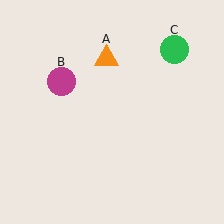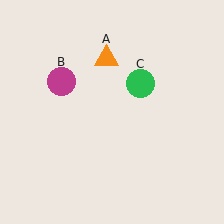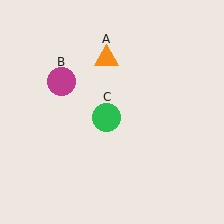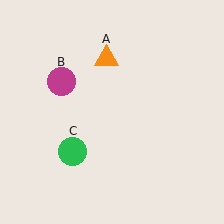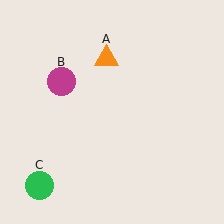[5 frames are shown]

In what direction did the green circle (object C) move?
The green circle (object C) moved down and to the left.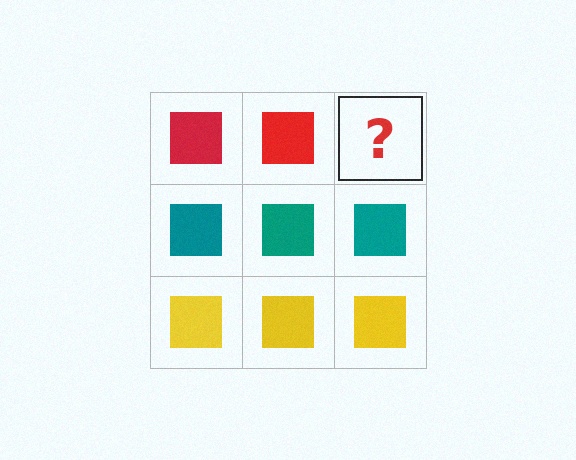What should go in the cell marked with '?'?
The missing cell should contain a red square.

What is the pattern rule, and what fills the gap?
The rule is that each row has a consistent color. The gap should be filled with a red square.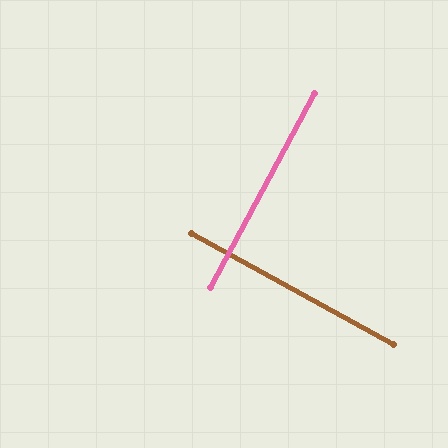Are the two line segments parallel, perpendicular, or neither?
Perpendicular — they meet at approximately 90°.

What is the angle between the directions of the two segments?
Approximately 90 degrees.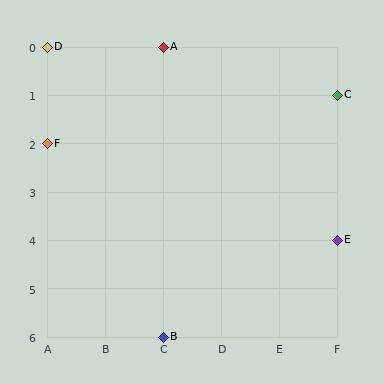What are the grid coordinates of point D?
Point D is at grid coordinates (A, 0).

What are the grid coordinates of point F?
Point F is at grid coordinates (A, 2).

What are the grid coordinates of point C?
Point C is at grid coordinates (F, 1).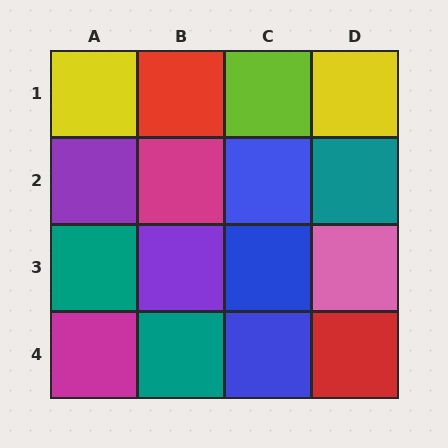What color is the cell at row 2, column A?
Purple.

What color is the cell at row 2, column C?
Blue.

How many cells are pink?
1 cell is pink.